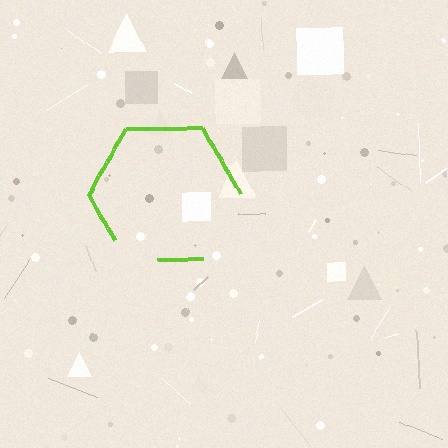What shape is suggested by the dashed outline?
The dashed outline suggests a hexagon.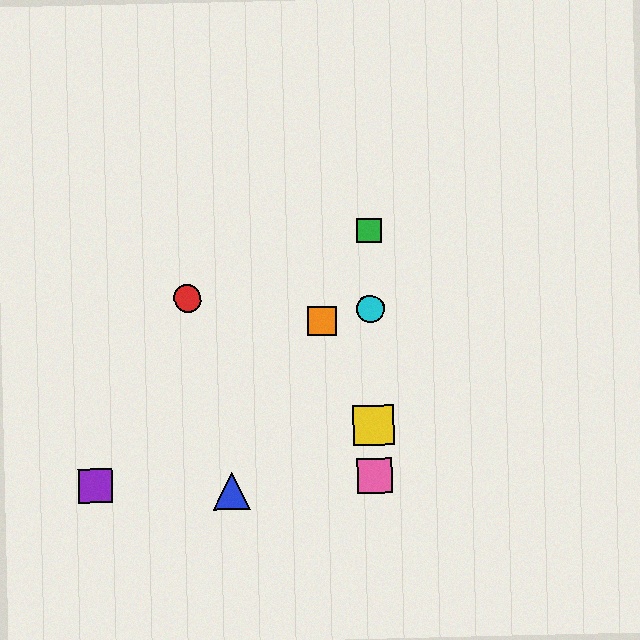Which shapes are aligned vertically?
The green square, the yellow square, the cyan circle, the pink square are aligned vertically.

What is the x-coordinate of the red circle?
The red circle is at x≈188.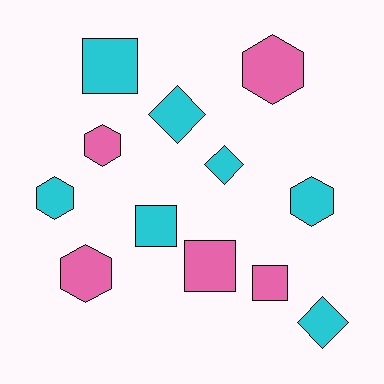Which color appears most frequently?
Cyan, with 7 objects.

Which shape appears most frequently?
Hexagon, with 5 objects.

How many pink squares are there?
There are 2 pink squares.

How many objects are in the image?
There are 12 objects.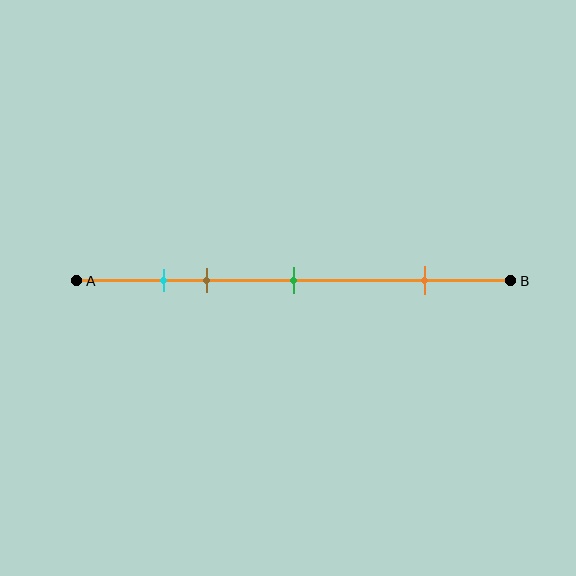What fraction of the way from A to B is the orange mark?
The orange mark is approximately 80% (0.8) of the way from A to B.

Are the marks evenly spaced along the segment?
No, the marks are not evenly spaced.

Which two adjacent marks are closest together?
The cyan and brown marks are the closest adjacent pair.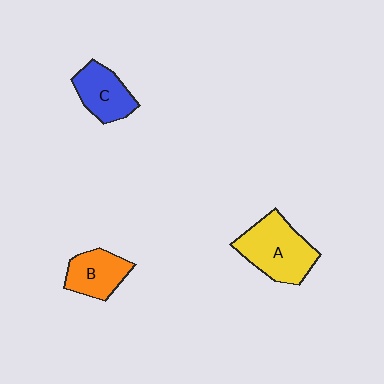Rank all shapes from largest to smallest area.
From largest to smallest: A (yellow), C (blue), B (orange).